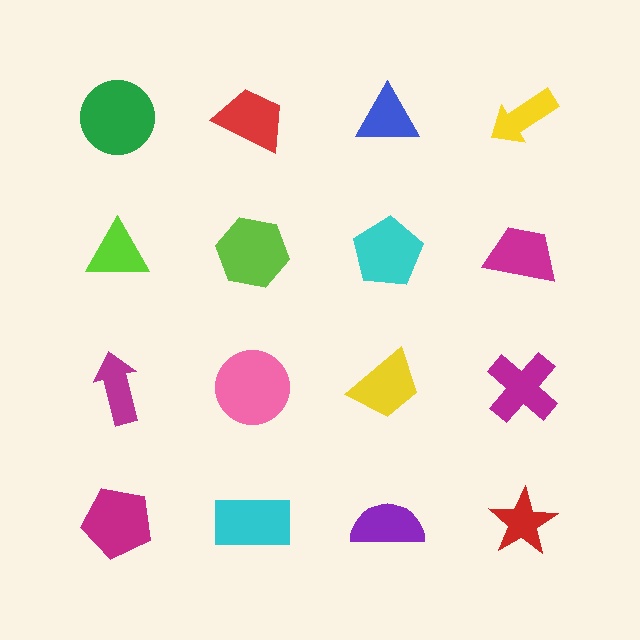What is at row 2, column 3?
A cyan pentagon.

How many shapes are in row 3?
4 shapes.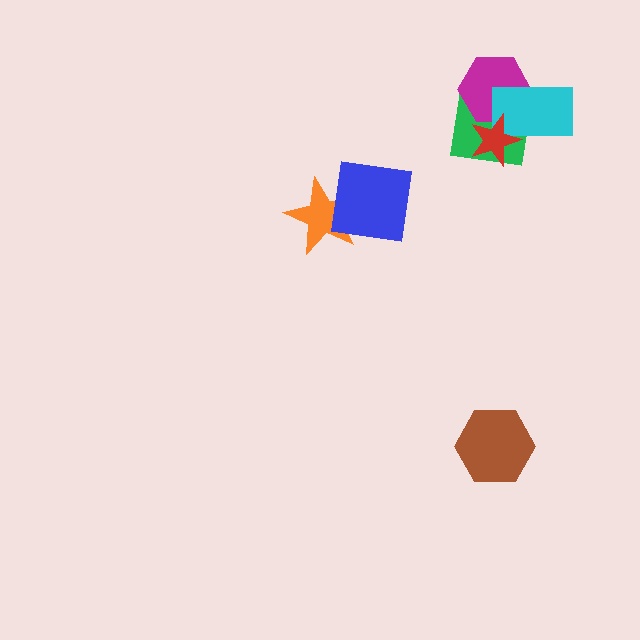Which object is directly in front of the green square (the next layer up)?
The magenta hexagon is directly in front of the green square.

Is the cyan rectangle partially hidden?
Yes, it is partially covered by another shape.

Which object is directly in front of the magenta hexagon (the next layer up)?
The cyan rectangle is directly in front of the magenta hexagon.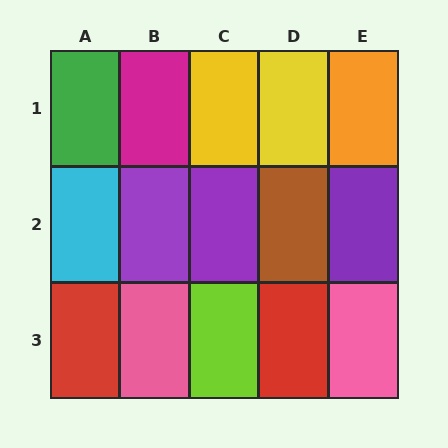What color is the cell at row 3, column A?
Red.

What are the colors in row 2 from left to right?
Cyan, purple, purple, brown, purple.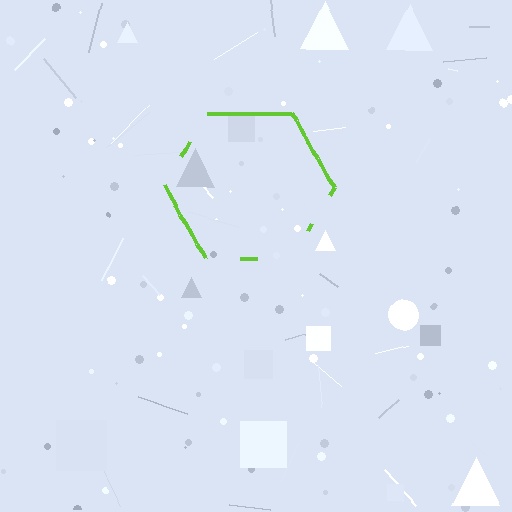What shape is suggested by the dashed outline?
The dashed outline suggests a hexagon.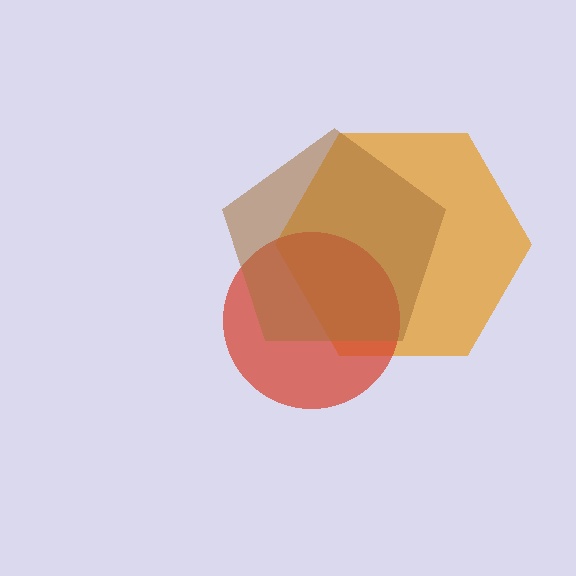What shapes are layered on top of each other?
The layered shapes are: an orange hexagon, a red circle, a brown pentagon.